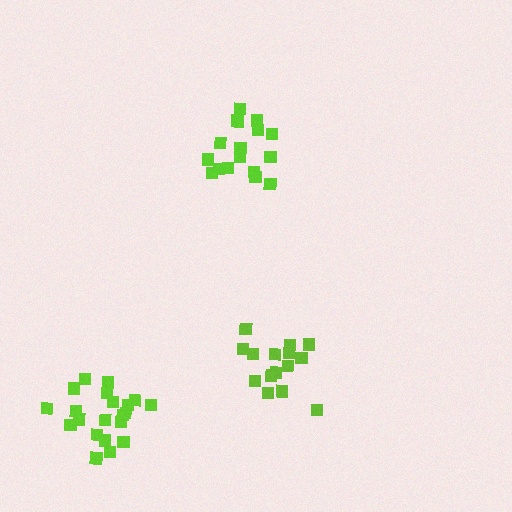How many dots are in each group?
Group 1: 21 dots, Group 2: 15 dots, Group 3: 16 dots (52 total).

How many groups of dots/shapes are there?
There are 3 groups.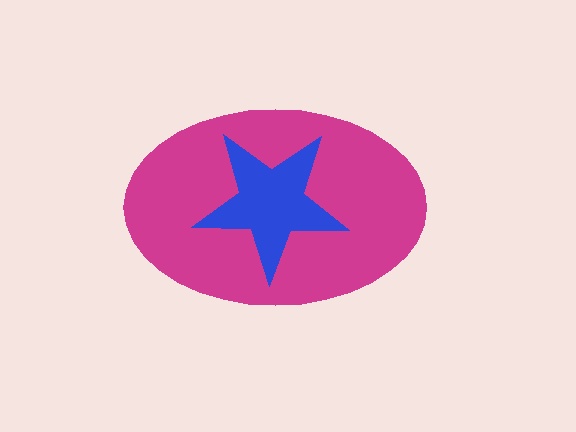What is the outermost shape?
The magenta ellipse.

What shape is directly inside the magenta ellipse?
The blue star.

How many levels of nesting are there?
2.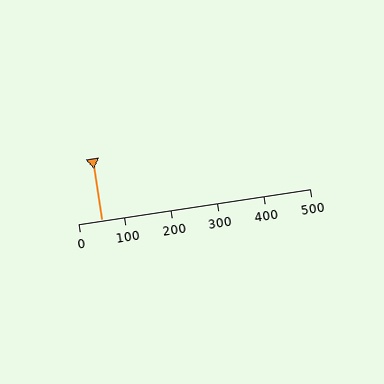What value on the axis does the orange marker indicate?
The marker indicates approximately 50.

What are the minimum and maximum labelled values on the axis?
The axis runs from 0 to 500.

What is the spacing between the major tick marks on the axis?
The major ticks are spaced 100 apart.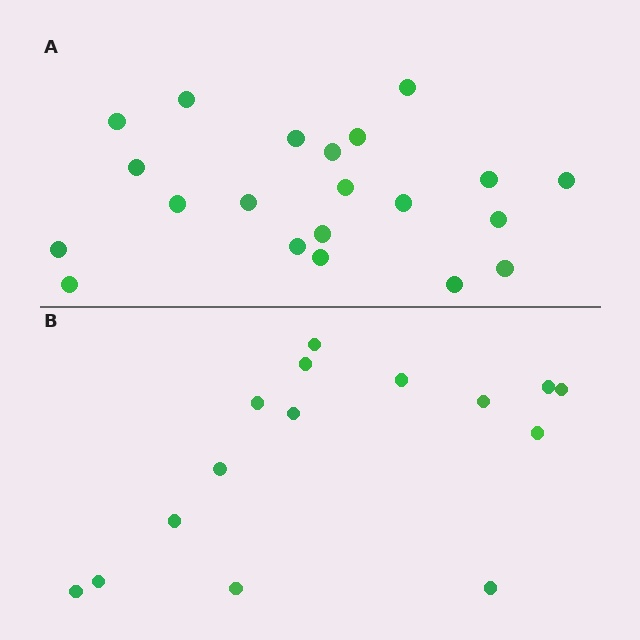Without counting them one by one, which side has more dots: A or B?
Region A (the top region) has more dots.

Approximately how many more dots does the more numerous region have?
Region A has about 6 more dots than region B.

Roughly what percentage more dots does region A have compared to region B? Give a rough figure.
About 40% more.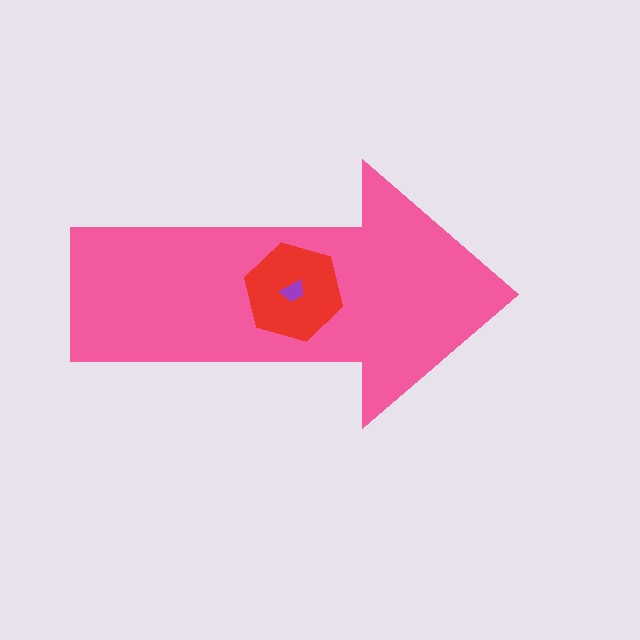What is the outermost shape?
The pink arrow.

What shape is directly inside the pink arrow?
The red hexagon.